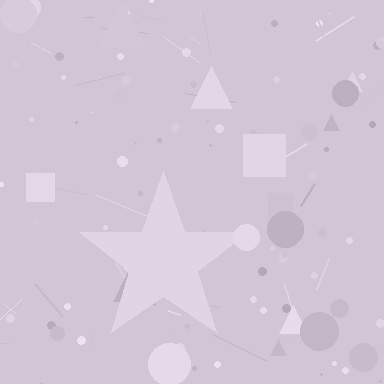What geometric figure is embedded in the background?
A star is embedded in the background.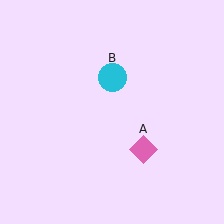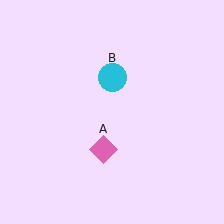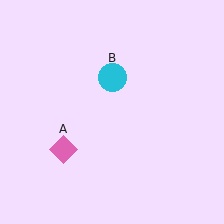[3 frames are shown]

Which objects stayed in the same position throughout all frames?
Cyan circle (object B) remained stationary.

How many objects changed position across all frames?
1 object changed position: pink diamond (object A).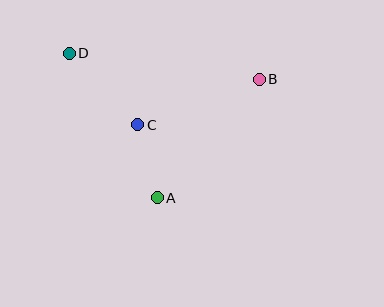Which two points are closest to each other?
Points A and C are closest to each other.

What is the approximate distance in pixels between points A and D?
The distance between A and D is approximately 169 pixels.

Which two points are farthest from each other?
Points B and D are farthest from each other.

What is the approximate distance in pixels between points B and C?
The distance between B and C is approximately 130 pixels.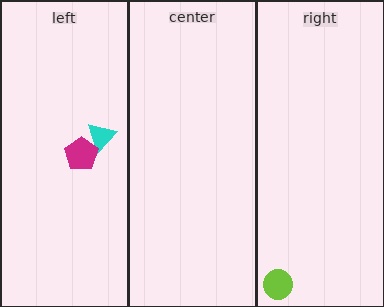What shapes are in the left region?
The cyan triangle, the magenta pentagon.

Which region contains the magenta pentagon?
The left region.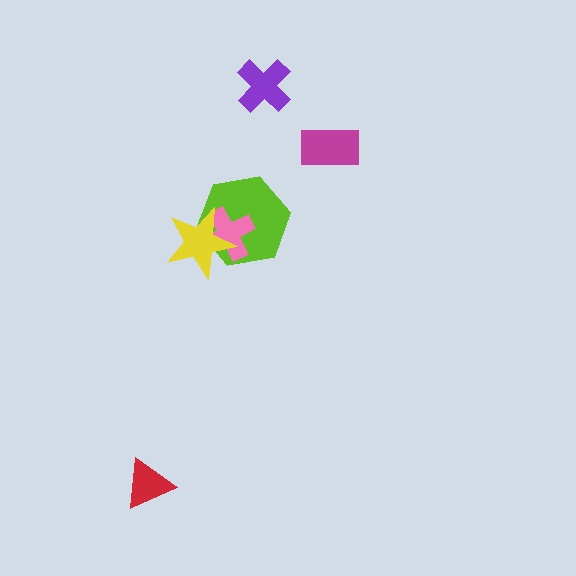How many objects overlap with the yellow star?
2 objects overlap with the yellow star.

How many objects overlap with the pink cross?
2 objects overlap with the pink cross.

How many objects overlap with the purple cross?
0 objects overlap with the purple cross.